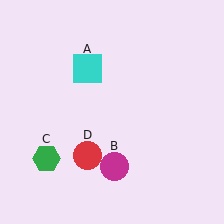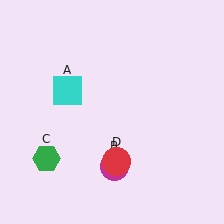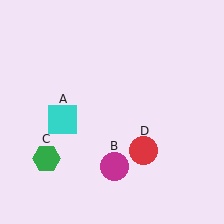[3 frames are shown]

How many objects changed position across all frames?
2 objects changed position: cyan square (object A), red circle (object D).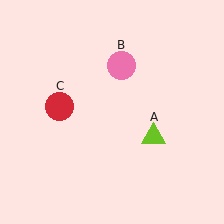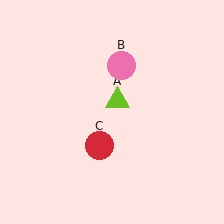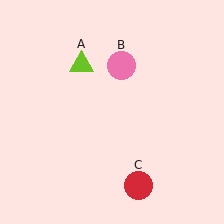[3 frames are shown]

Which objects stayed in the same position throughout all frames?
Pink circle (object B) remained stationary.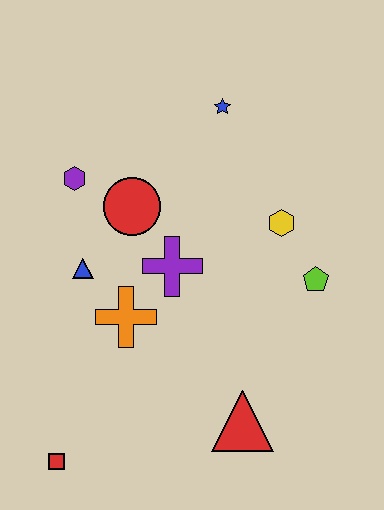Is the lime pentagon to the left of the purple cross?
No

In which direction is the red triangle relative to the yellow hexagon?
The red triangle is below the yellow hexagon.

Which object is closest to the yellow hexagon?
The lime pentagon is closest to the yellow hexagon.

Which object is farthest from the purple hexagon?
The red triangle is farthest from the purple hexagon.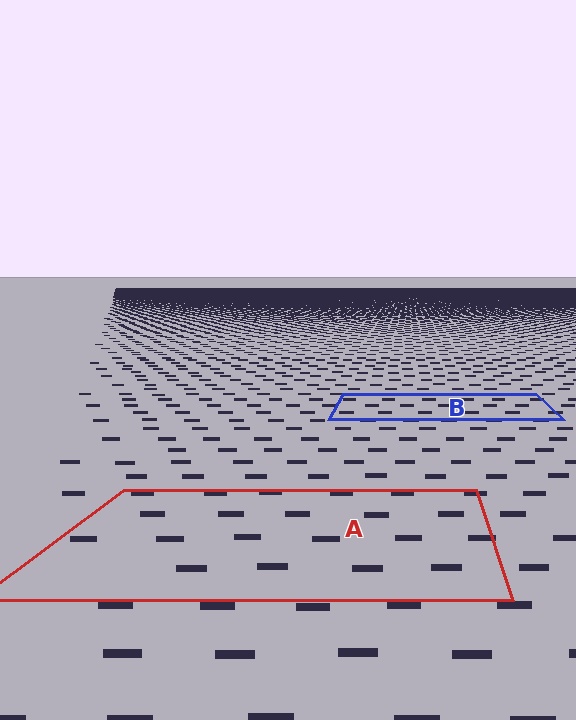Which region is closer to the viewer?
Region A is closer. The texture elements there are larger and more spread out.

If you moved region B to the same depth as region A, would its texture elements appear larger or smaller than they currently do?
They would appear larger. At a closer depth, the same texture elements are projected at a bigger on-screen size.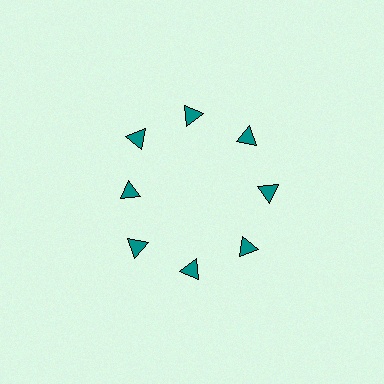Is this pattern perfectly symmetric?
No. The 8 teal triangles are arranged in a ring, but one element near the 9 o'clock position is pulled inward toward the center, breaking the 8-fold rotational symmetry.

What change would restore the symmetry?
The symmetry would be restored by moving it outward, back onto the ring so that all 8 triangles sit at equal angles and equal distance from the center.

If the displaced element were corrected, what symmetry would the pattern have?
It would have 8-fold rotational symmetry — the pattern would map onto itself every 45 degrees.